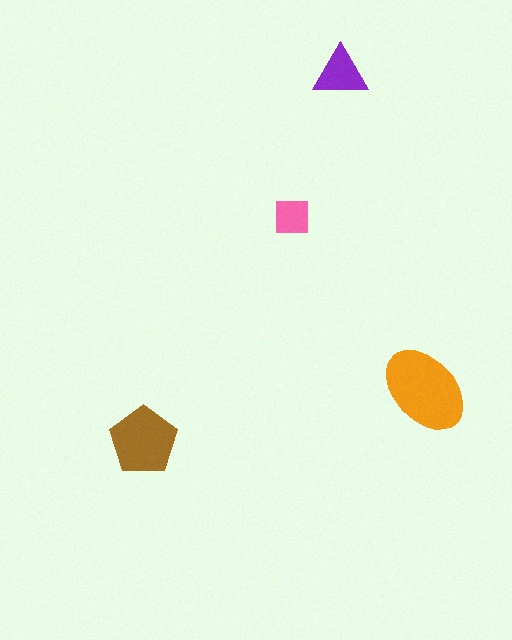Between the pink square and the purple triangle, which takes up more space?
The purple triangle.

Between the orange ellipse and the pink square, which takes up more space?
The orange ellipse.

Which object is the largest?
The orange ellipse.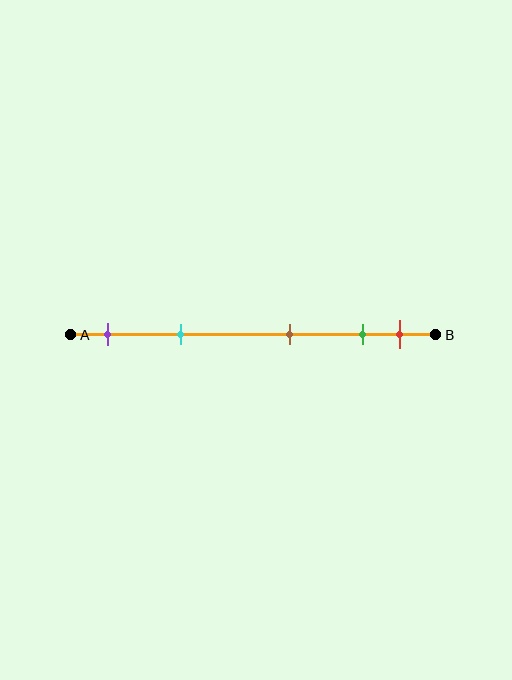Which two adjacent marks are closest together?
The green and red marks are the closest adjacent pair.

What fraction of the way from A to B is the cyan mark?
The cyan mark is approximately 30% (0.3) of the way from A to B.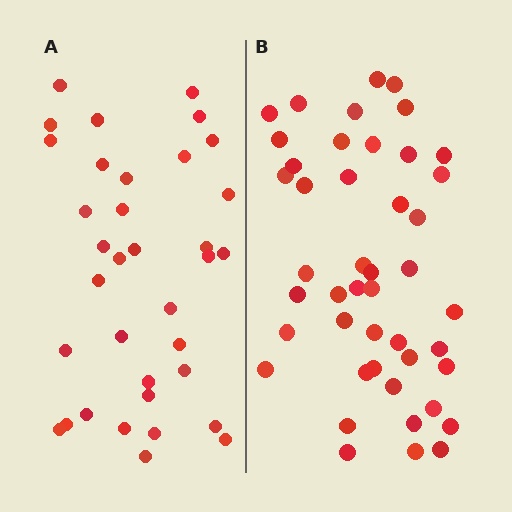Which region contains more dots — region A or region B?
Region B (the right region) has more dots.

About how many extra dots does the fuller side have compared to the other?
Region B has roughly 10 or so more dots than region A.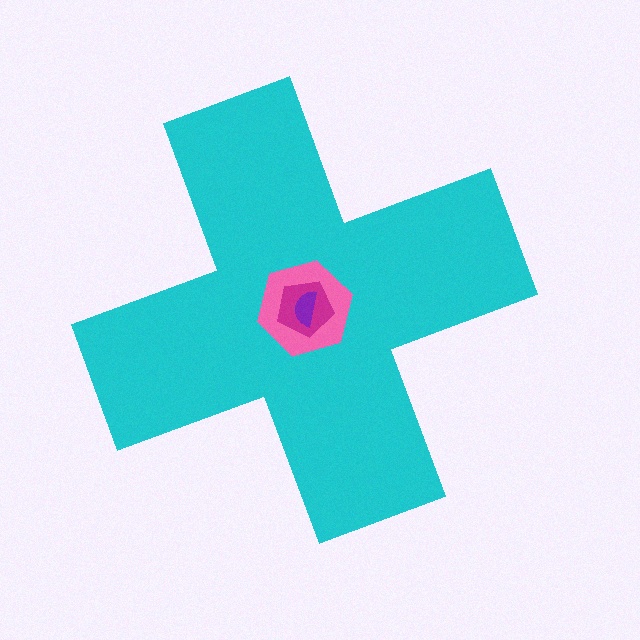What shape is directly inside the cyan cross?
The pink hexagon.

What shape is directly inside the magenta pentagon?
The purple semicircle.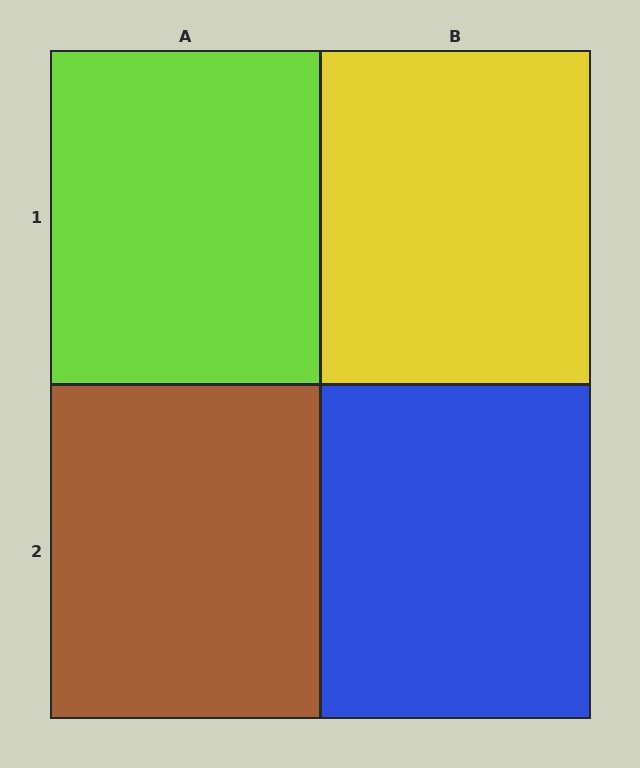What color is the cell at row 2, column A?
Brown.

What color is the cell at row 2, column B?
Blue.